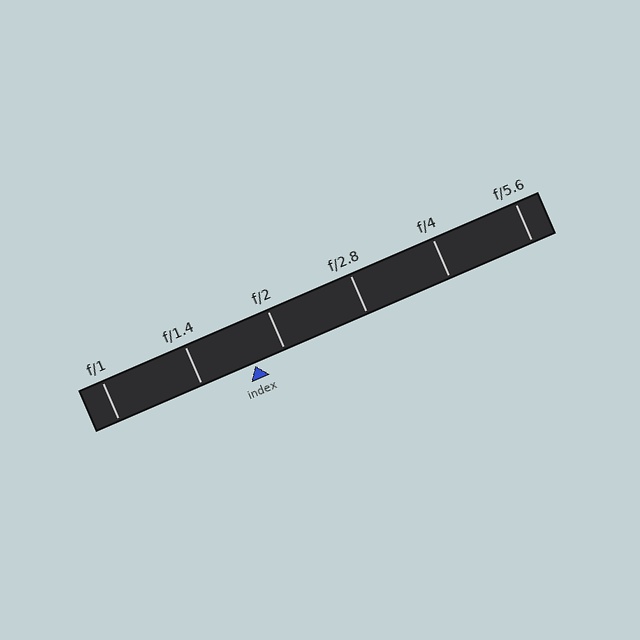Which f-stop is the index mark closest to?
The index mark is closest to f/2.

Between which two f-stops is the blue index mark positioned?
The index mark is between f/1.4 and f/2.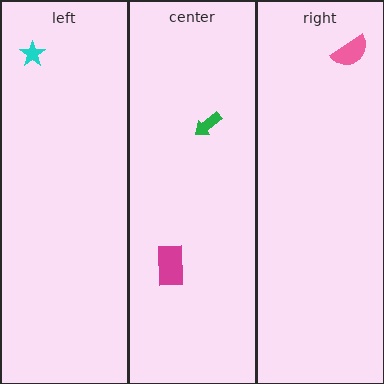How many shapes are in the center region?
2.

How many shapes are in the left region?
1.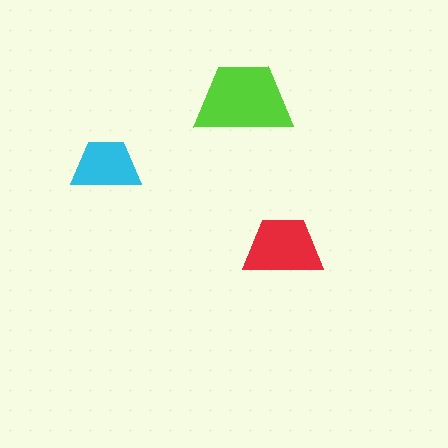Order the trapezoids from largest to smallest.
the lime one, the red one, the cyan one.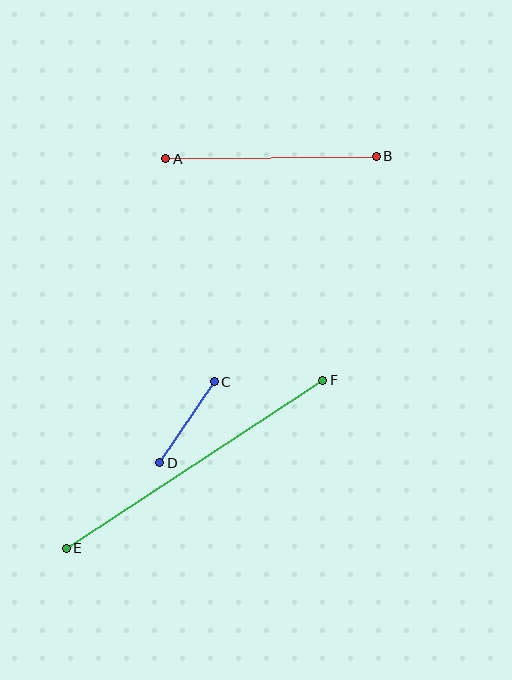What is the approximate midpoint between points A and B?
The midpoint is at approximately (271, 158) pixels.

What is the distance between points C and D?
The distance is approximately 98 pixels.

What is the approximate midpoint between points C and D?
The midpoint is at approximately (187, 422) pixels.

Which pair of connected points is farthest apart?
Points E and F are farthest apart.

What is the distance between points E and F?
The distance is approximately 307 pixels.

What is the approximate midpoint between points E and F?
The midpoint is at approximately (194, 464) pixels.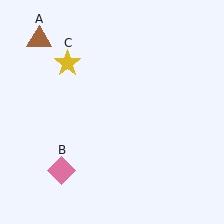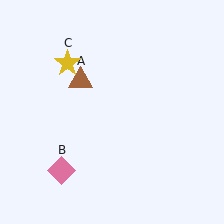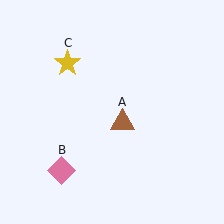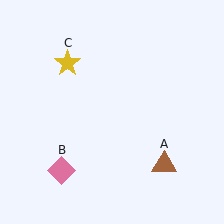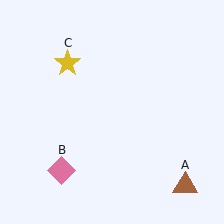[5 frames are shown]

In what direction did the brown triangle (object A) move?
The brown triangle (object A) moved down and to the right.